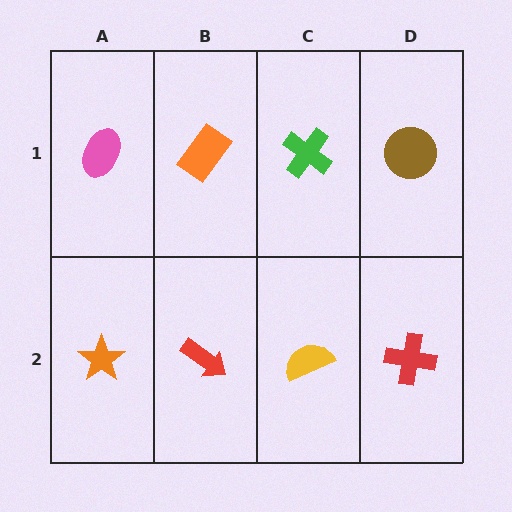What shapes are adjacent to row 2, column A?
A pink ellipse (row 1, column A), a red arrow (row 2, column B).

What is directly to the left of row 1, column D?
A green cross.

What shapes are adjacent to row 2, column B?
An orange rectangle (row 1, column B), an orange star (row 2, column A), a yellow semicircle (row 2, column C).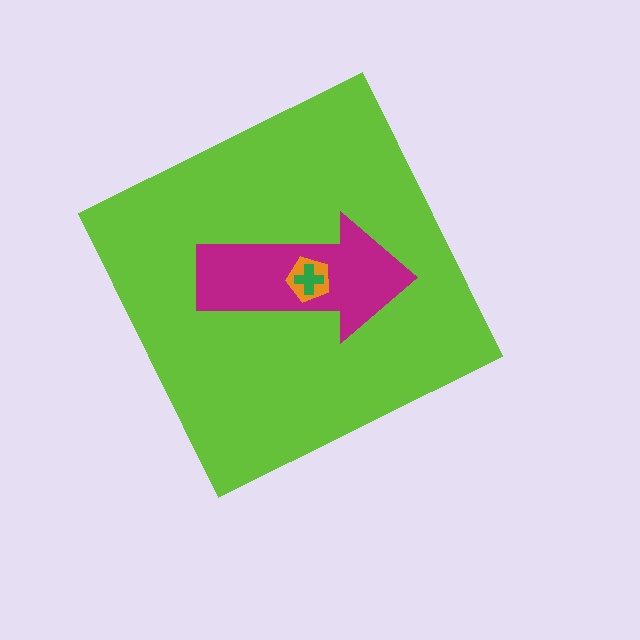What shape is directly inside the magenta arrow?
The orange pentagon.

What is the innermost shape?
The green cross.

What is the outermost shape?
The lime diamond.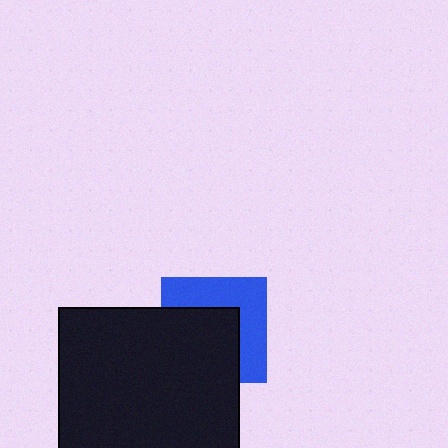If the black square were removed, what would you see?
You would see the complete blue square.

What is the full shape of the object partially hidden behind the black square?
The partially hidden object is a blue square.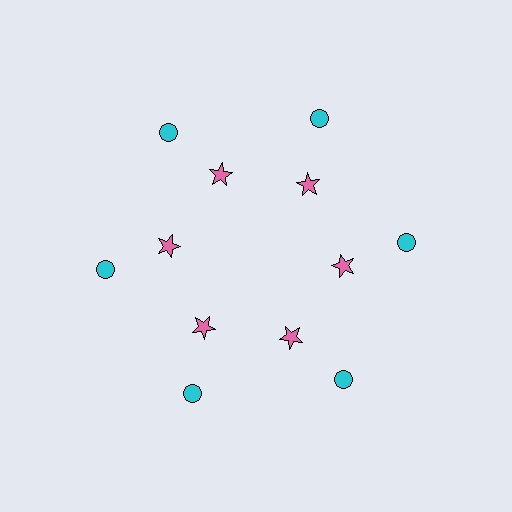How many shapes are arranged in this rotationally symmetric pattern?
There are 12 shapes, arranged in 6 groups of 2.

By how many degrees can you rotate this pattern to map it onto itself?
The pattern maps onto itself every 60 degrees of rotation.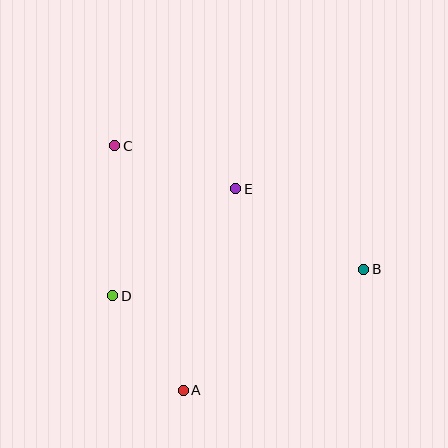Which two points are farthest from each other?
Points B and C are farthest from each other.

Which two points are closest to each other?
Points A and D are closest to each other.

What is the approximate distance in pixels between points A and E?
The distance between A and E is approximately 208 pixels.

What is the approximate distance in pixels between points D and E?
The distance between D and E is approximately 163 pixels.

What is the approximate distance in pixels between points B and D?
The distance between B and D is approximately 253 pixels.